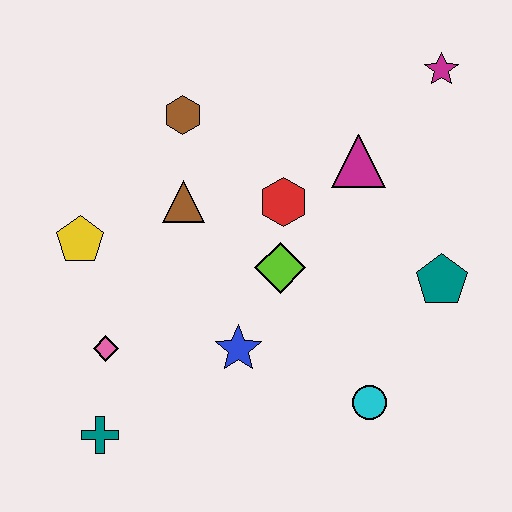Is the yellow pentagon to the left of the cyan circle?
Yes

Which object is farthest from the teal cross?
The magenta star is farthest from the teal cross.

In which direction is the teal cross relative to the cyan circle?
The teal cross is to the left of the cyan circle.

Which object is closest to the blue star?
The lime diamond is closest to the blue star.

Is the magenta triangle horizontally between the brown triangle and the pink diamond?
No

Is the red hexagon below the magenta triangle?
Yes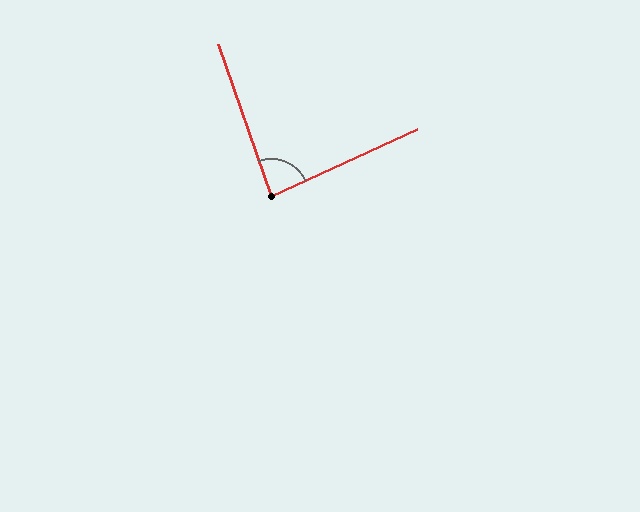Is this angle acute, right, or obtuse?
It is acute.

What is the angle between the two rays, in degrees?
Approximately 85 degrees.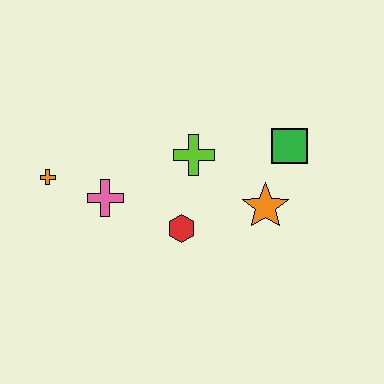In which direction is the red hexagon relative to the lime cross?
The red hexagon is below the lime cross.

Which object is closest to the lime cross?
The red hexagon is closest to the lime cross.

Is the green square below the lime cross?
No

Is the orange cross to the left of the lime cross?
Yes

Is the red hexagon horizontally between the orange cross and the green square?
Yes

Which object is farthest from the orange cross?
The green square is farthest from the orange cross.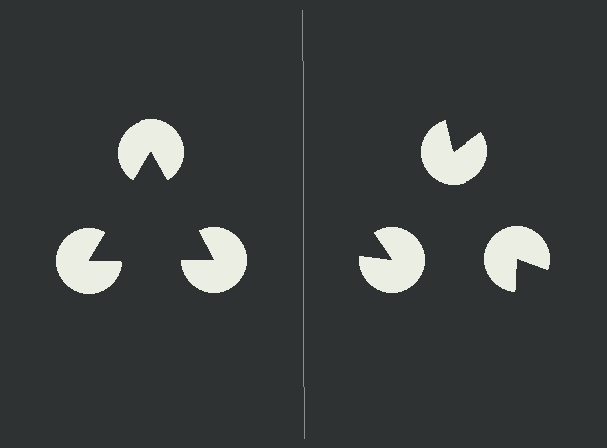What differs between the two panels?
The pac-man discs are positioned identically on both sides; only the wedge orientations differ. On the left they align to a triangle; on the right they are misaligned.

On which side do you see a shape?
An illusory triangle appears on the left side. On the right side the wedge cuts are rotated, so no coherent shape forms.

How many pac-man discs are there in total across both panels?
6 — 3 on each side.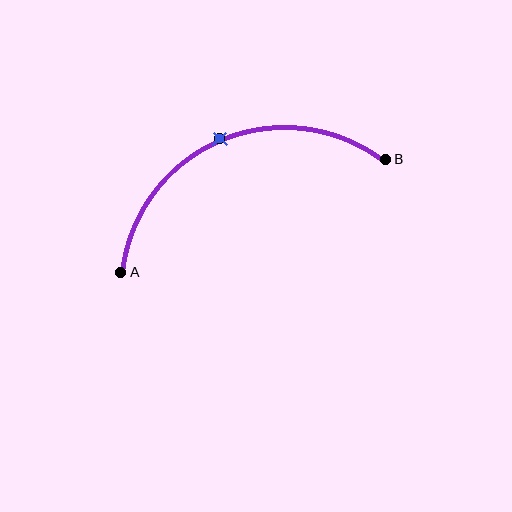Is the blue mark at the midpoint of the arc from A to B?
Yes. The blue mark lies on the arc at equal arc-length from both A and B — it is the arc midpoint.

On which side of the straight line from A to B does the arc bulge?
The arc bulges above the straight line connecting A and B.